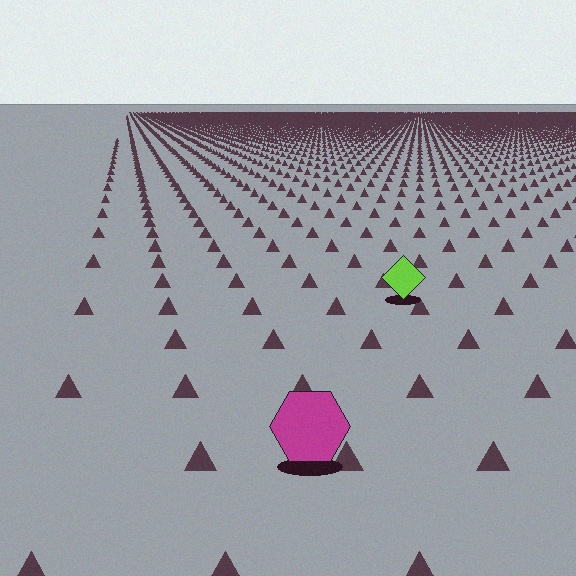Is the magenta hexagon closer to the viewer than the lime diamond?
Yes. The magenta hexagon is closer — you can tell from the texture gradient: the ground texture is coarser near it.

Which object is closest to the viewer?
The magenta hexagon is closest. The texture marks near it are larger and more spread out.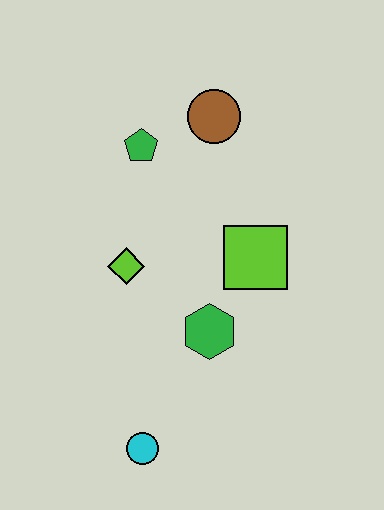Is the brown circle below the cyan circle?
No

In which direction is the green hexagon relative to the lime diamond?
The green hexagon is to the right of the lime diamond.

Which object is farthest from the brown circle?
The cyan circle is farthest from the brown circle.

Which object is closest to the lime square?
The green hexagon is closest to the lime square.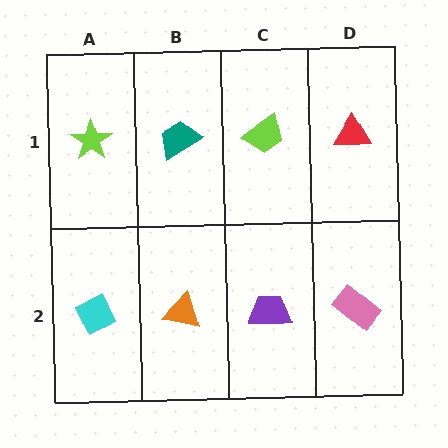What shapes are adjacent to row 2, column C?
A lime trapezoid (row 1, column C), an orange triangle (row 2, column B), a pink rectangle (row 2, column D).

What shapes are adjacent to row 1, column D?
A pink rectangle (row 2, column D), a lime trapezoid (row 1, column C).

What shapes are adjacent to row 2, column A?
A lime star (row 1, column A), an orange triangle (row 2, column B).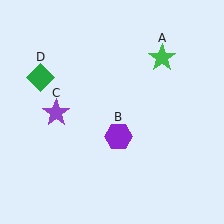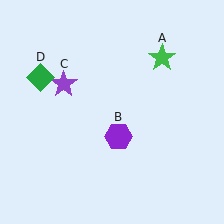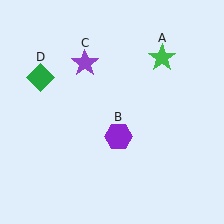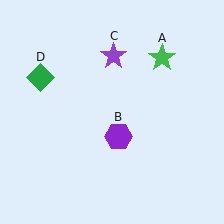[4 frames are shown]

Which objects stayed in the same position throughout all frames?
Green star (object A) and purple hexagon (object B) and green diamond (object D) remained stationary.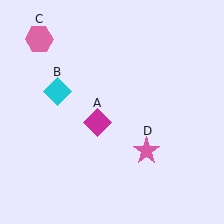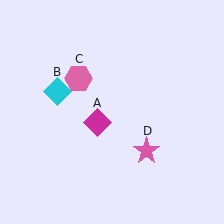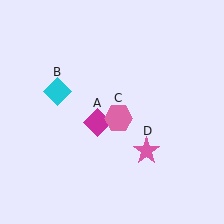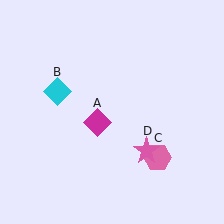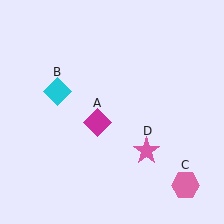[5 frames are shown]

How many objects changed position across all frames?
1 object changed position: pink hexagon (object C).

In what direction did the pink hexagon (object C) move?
The pink hexagon (object C) moved down and to the right.